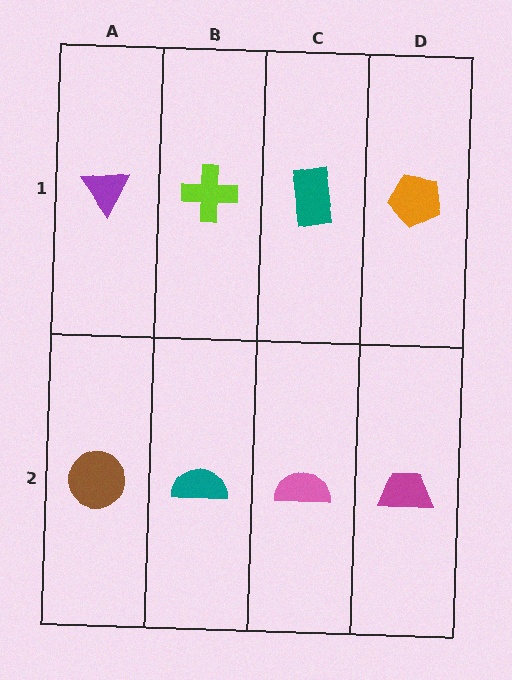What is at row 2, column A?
A brown circle.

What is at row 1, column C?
A teal rectangle.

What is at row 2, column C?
A pink semicircle.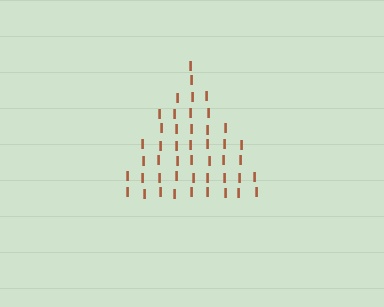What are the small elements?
The small elements are letter I's.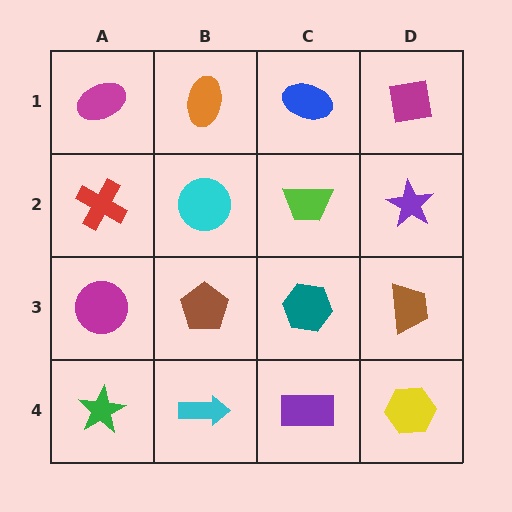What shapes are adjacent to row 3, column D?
A purple star (row 2, column D), a yellow hexagon (row 4, column D), a teal hexagon (row 3, column C).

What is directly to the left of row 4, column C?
A cyan arrow.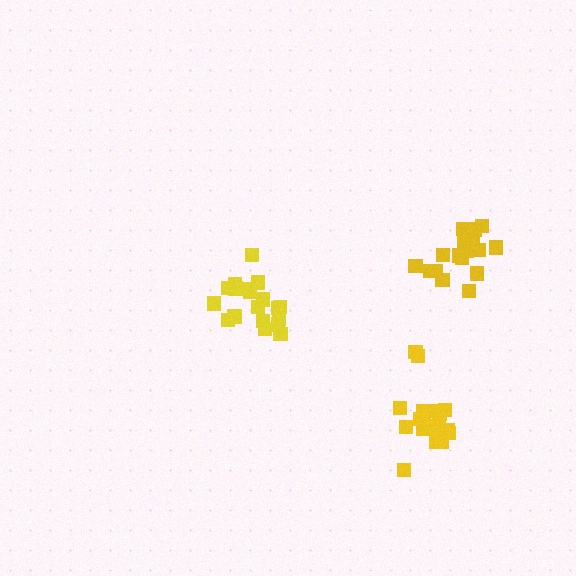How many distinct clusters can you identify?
There are 3 distinct clusters.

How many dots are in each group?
Group 1: 19 dots, Group 2: 19 dots, Group 3: 19 dots (57 total).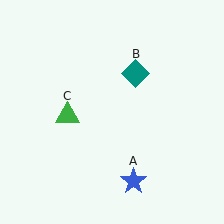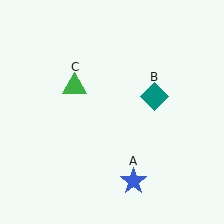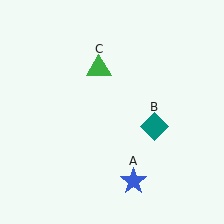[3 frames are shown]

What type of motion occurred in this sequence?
The teal diamond (object B), green triangle (object C) rotated clockwise around the center of the scene.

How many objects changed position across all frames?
2 objects changed position: teal diamond (object B), green triangle (object C).